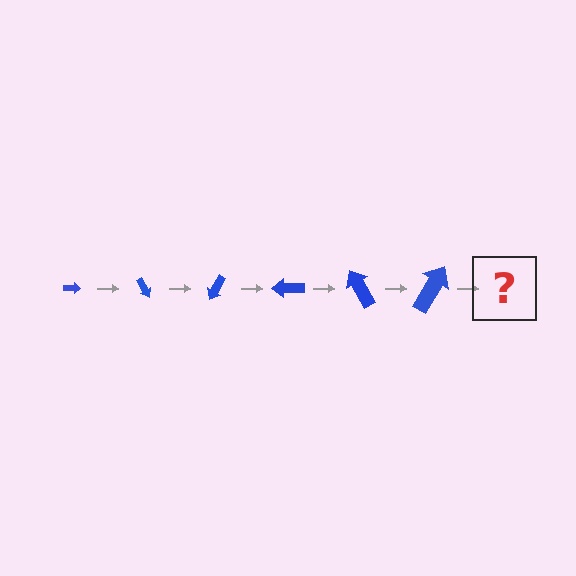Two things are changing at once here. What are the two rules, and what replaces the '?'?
The two rules are that the arrow grows larger each step and it rotates 60 degrees each step. The '?' should be an arrow, larger than the previous one and rotated 360 degrees from the start.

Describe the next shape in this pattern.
It should be an arrow, larger than the previous one and rotated 360 degrees from the start.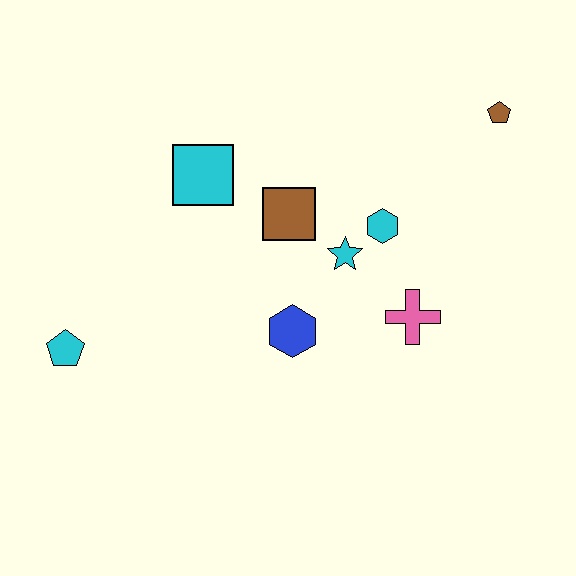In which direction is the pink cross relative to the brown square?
The pink cross is to the right of the brown square.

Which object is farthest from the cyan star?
The cyan pentagon is farthest from the cyan star.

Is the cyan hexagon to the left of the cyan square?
No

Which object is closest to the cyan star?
The cyan hexagon is closest to the cyan star.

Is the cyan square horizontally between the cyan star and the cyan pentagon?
Yes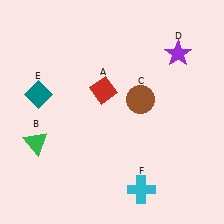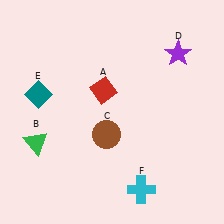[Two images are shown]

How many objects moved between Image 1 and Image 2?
1 object moved between the two images.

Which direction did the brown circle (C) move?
The brown circle (C) moved down.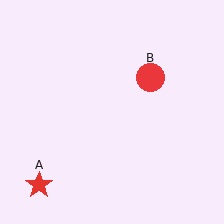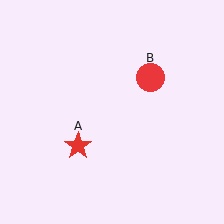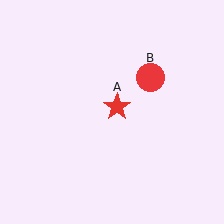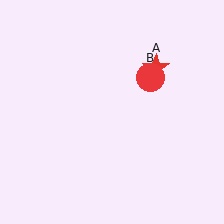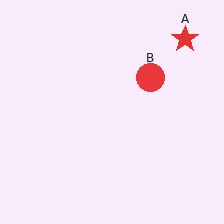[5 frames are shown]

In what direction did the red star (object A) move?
The red star (object A) moved up and to the right.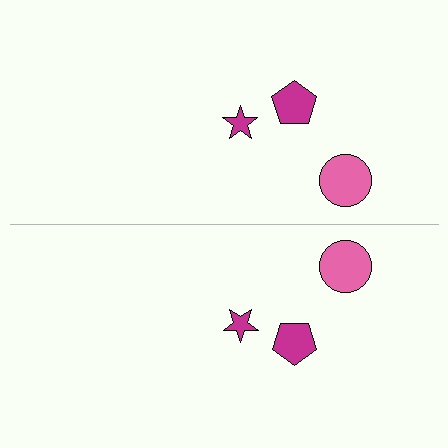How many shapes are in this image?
There are 6 shapes in this image.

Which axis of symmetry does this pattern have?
The pattern has a horizontal axis of symmetry running through the center of the image.